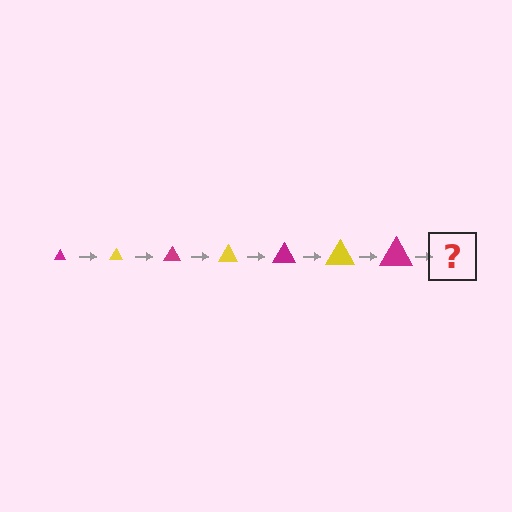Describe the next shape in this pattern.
It should be a yellow triangle, larger than the previous one.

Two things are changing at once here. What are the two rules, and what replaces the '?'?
The two rules are that the triangle grows larger each step and the color cycles through magenta and yellow. The '?' should be a yellow triangle, larger than the previous one.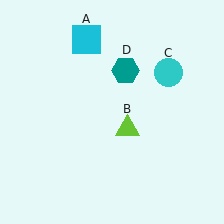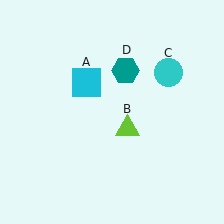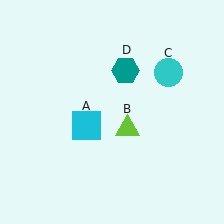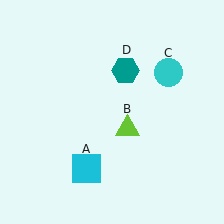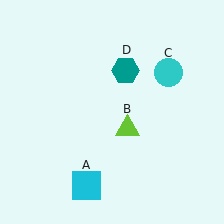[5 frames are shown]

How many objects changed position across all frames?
1 object changed position: cyan square (object A).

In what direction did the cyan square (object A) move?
The cyan square (object A) moved down.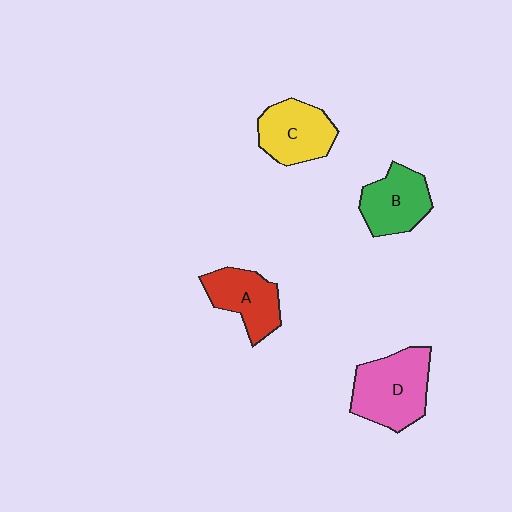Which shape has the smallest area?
Shape A (red).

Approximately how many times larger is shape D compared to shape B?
Approximately 1.3 times.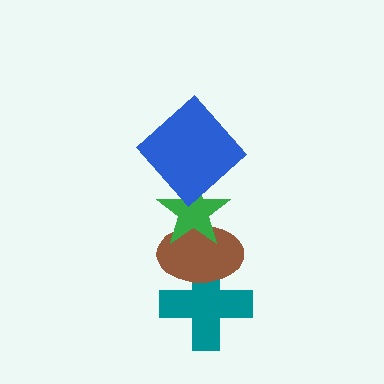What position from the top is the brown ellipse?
The brown ellipse is 3rd from the top.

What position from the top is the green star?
The green star is 2nd from the top.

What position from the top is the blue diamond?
The blue diamond is 1st from the top.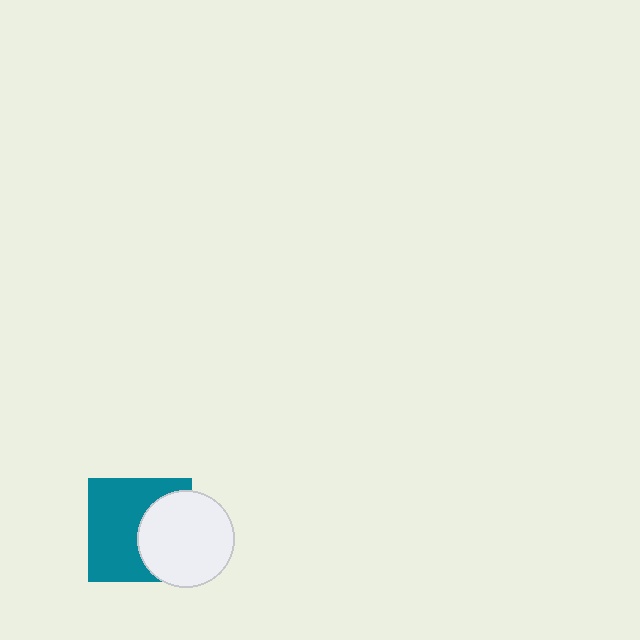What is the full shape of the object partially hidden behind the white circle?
The partially hidden object is a teal square.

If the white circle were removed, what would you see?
You would see the complete teal square.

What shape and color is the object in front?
The object in front is a white circle.